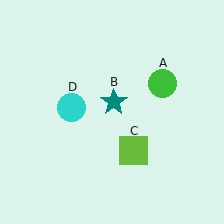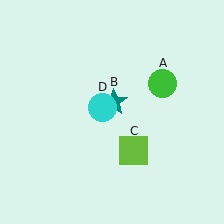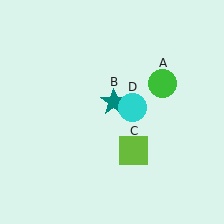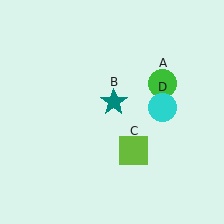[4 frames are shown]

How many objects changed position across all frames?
1 object changed position: cyan circle (object D).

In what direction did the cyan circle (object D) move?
The cyan circle (object D) moved right.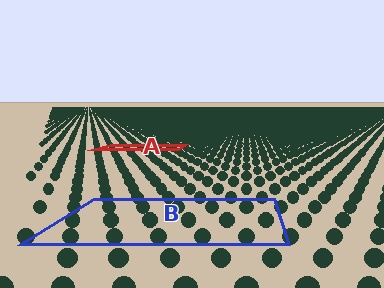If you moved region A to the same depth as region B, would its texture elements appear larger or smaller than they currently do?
They would appear larger. At a closer depth, the same texture elements are projected at a bigger on-screen size.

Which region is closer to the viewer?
Region B is closer. The texture elements there are larger and more spread out.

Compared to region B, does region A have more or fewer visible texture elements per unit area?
Region A has more texture elements per unit area — they are packed more densely because it is farther away.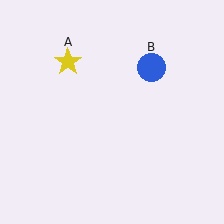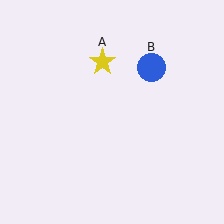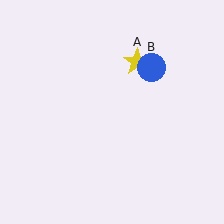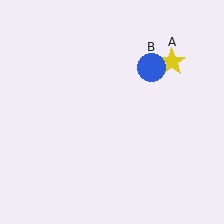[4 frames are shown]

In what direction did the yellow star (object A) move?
The yellow star (object A) moved right.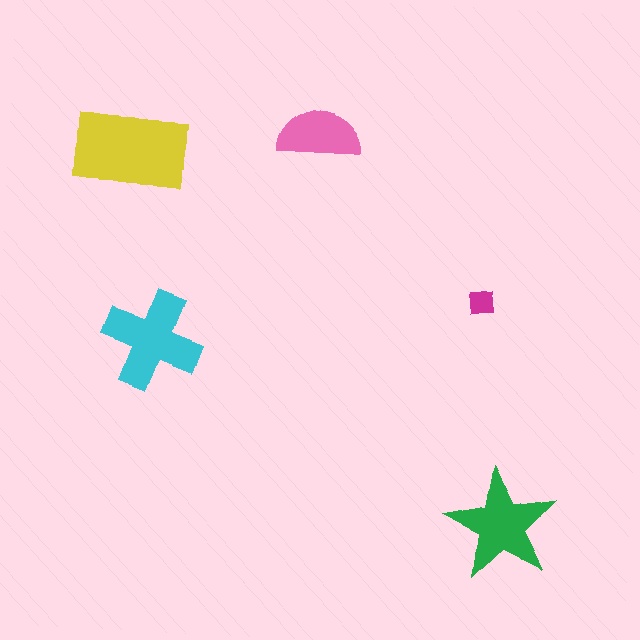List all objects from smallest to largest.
The magenta square, the pink semicircle, the green star, the cyan cross, the yellow rectangle.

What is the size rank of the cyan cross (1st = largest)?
2nd.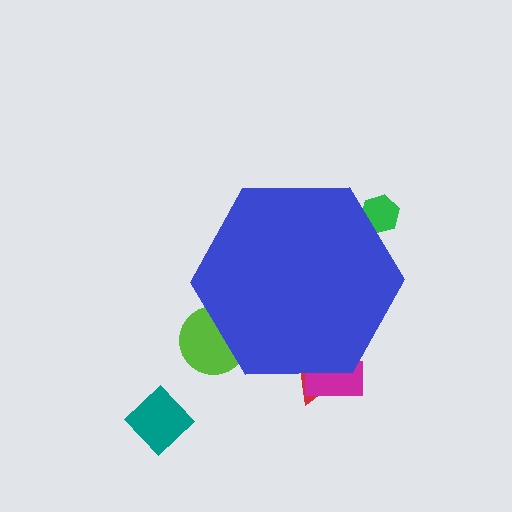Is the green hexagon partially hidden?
Yes, the green hexagon is partially hidden behind the blue hexagon.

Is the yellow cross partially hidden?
Yes, the yellow cross is partially hidden behind the blue hexagon.